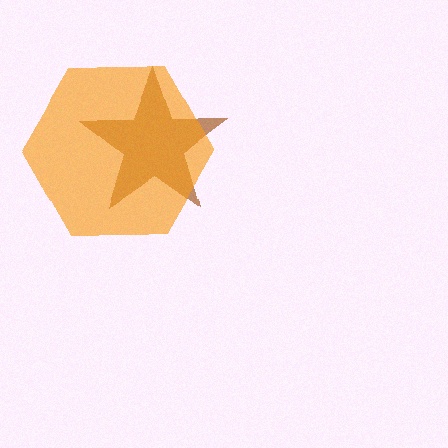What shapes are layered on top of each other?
The layered shapes are: a brown star, an orange hexagon.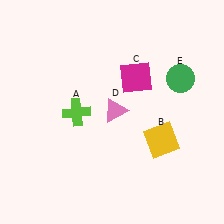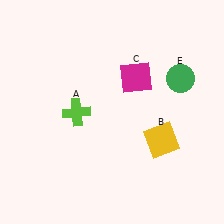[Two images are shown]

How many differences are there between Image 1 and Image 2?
There is 1 difference between the two images.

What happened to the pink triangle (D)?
The pink triangle (D) was removed in Image 2. It was in the top-right area of Image 1.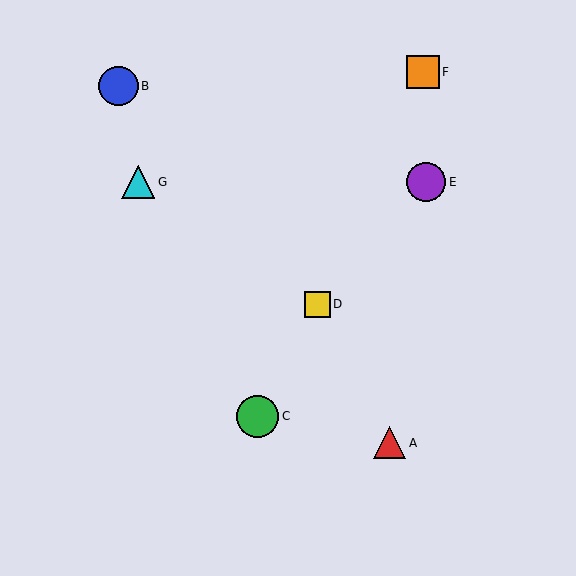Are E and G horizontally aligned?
Yes, both are at y≈182.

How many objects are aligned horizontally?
2 objects (E, G) are aligned horizontally.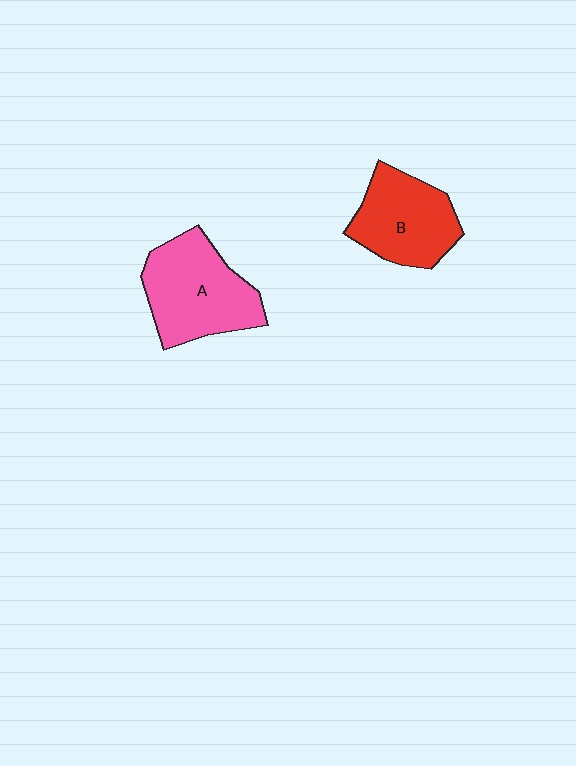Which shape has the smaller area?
Shape B (red).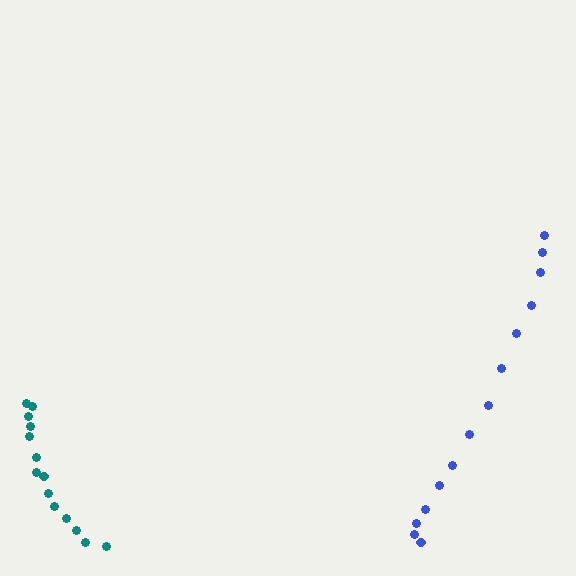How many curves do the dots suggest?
There are 2 distinct paths.